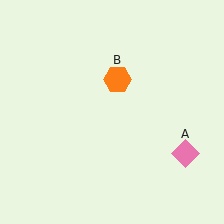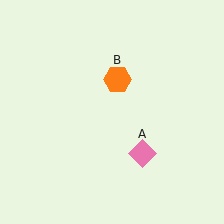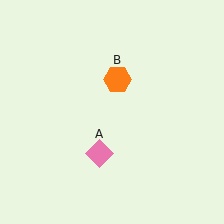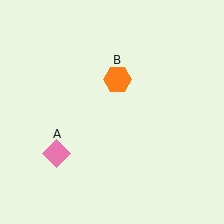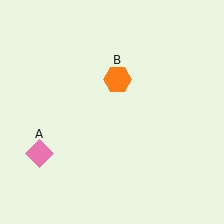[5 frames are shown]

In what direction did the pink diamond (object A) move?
The pink diamond (object A) moved left.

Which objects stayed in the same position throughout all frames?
Orange hexagon (object B) remained stationary.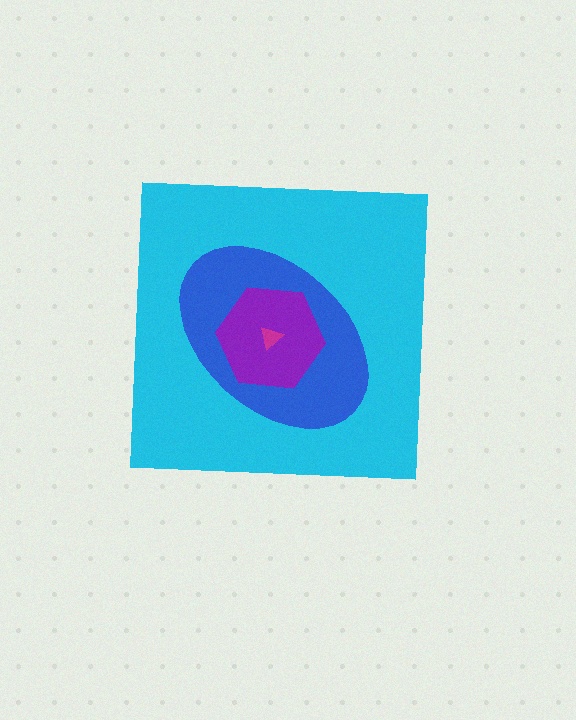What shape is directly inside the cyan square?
The blue ellipse.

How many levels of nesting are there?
4.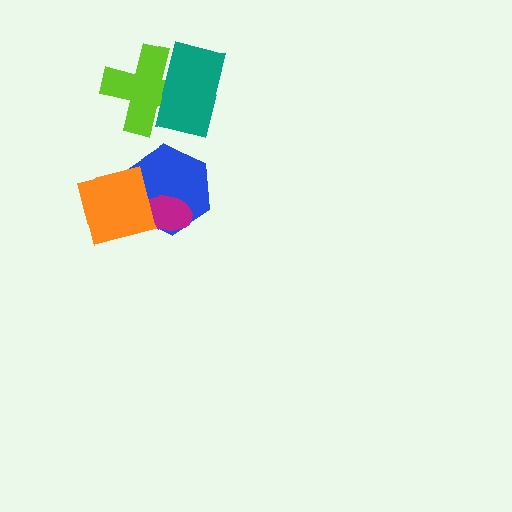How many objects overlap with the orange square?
2 objects overlap with the orange square.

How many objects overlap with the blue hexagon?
2 objects overlap with the blue hexagon.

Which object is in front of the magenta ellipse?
The orange square is in front of the magenta ellipse.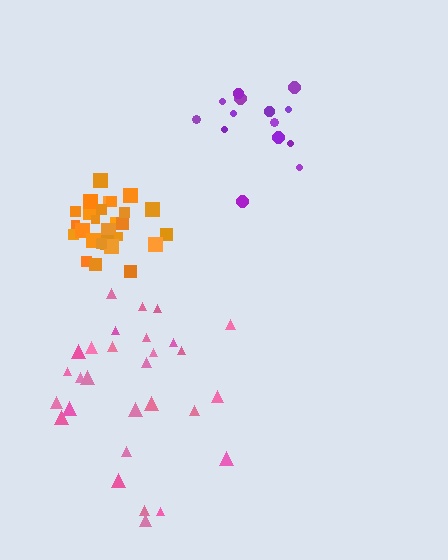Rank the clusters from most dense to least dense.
orange, pink, purple.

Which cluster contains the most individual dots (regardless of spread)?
Pink (29).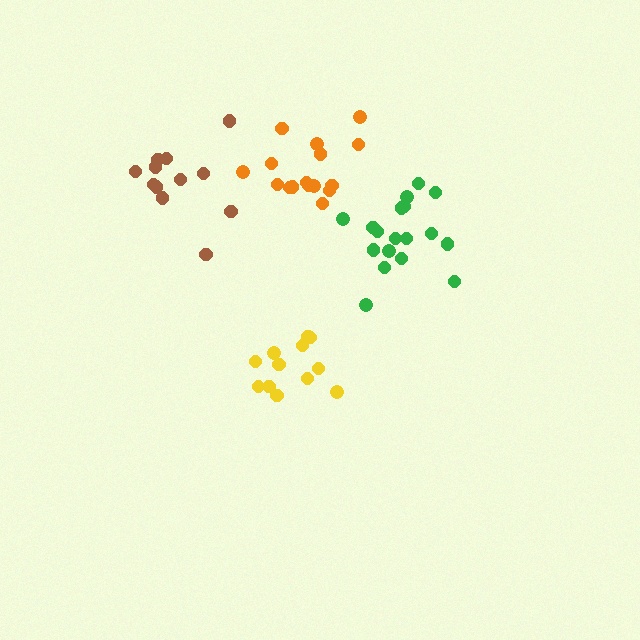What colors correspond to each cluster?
The clusters are colored: green, brown, orange, yellow.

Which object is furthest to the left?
The brown cluster is leftmost.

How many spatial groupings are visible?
There are 4 spatial groupings.